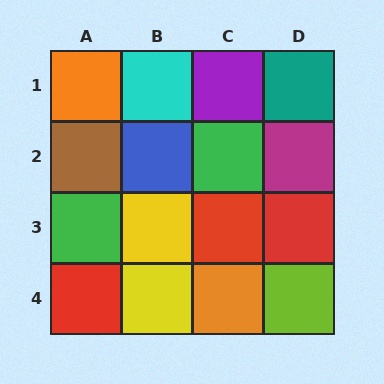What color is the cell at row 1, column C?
Purple.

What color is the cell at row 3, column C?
Red.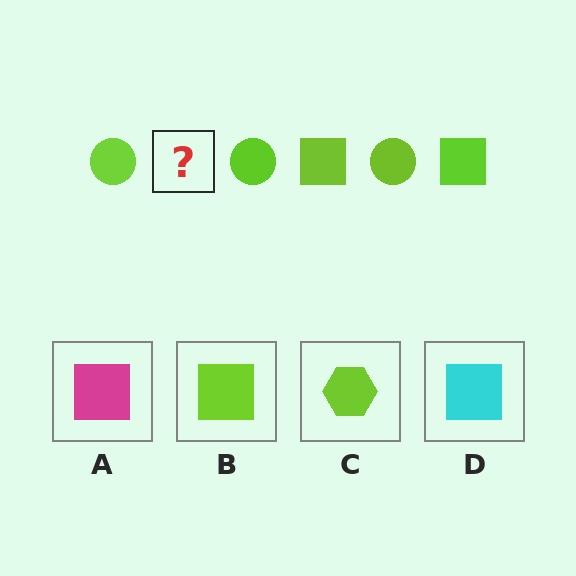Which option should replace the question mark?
Option B.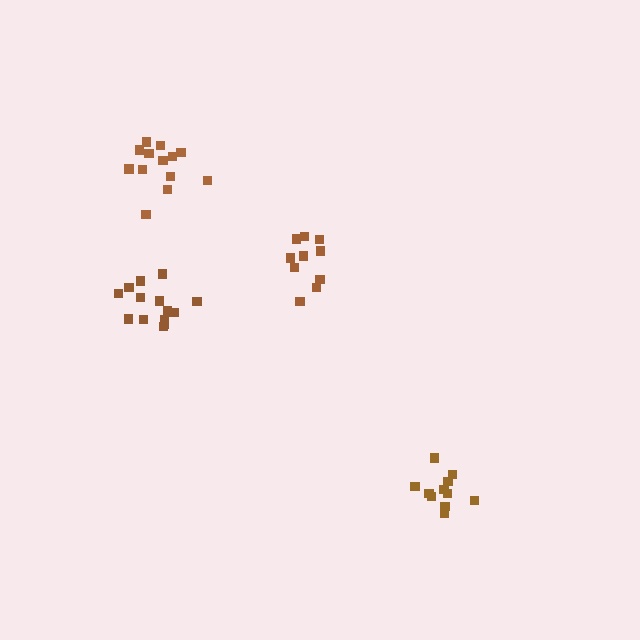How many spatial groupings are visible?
There are 4 spatial groupings.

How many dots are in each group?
Group 1: 14 dots, Group 2: 11 dots, Group 3: 13 dots, Group 4: 10 dots (48 total).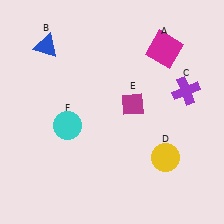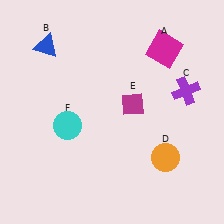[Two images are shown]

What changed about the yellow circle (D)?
In Image 1, D is yellow. In Image 2, it changed to orange.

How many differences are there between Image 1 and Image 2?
There is 1 difference between the two images.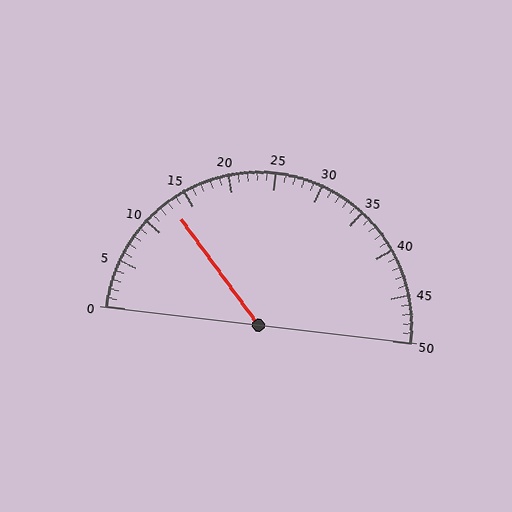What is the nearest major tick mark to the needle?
The nearest major tick mark is 15.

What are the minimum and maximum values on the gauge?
The gauge ranges from 0 to 50.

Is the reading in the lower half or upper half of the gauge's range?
The reading is in the lower half of the range (0 to 50).